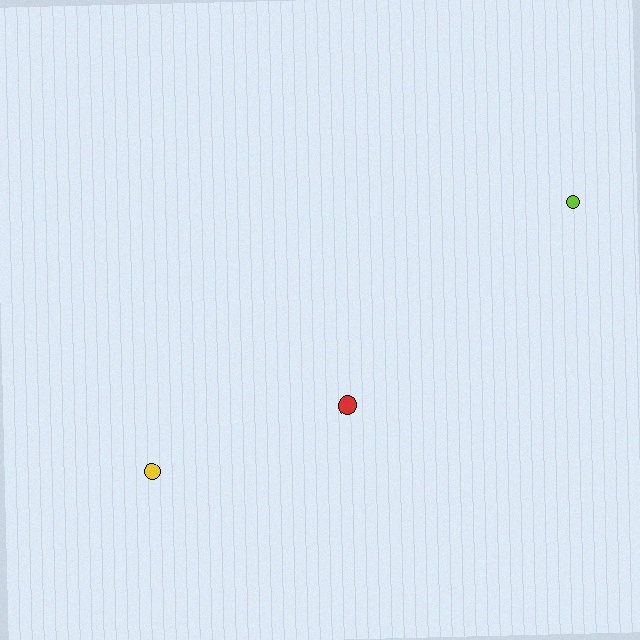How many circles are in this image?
There are 3 circles.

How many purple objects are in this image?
There are no purple objects.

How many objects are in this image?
There are 3 objects.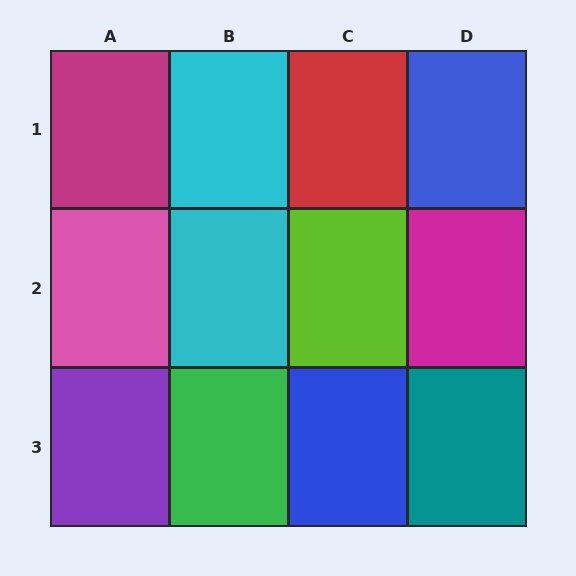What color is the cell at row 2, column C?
Lime.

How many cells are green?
1 cell is green.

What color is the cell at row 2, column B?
Cyan.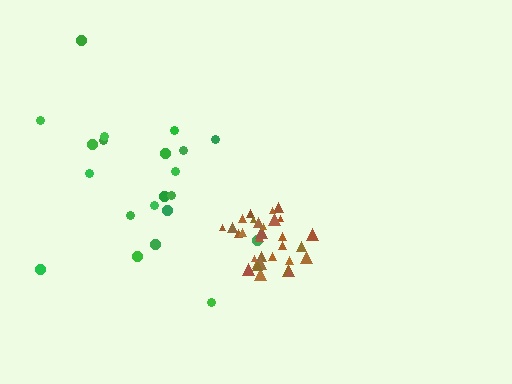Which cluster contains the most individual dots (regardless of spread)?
Brown (32).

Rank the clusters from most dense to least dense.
brown, green.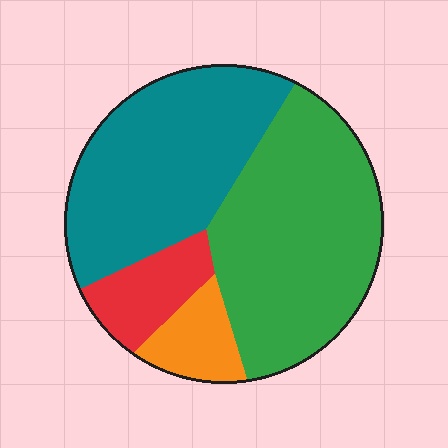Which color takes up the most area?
Green, at roughly 45%.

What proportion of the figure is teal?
Teal covers 38% of the figure.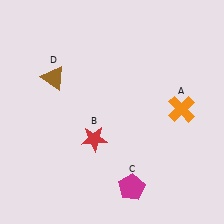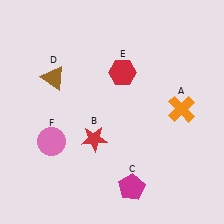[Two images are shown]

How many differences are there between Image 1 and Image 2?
There are 2 differences between the two images.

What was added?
A red hexagon (E), a pink circle (F) were added in Image 2.